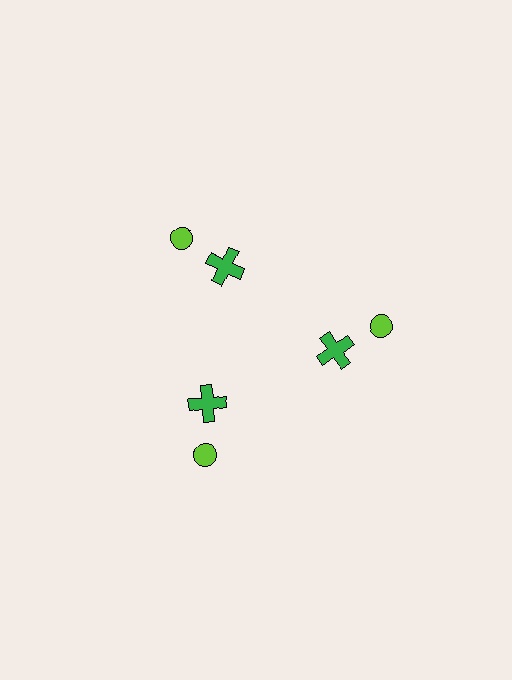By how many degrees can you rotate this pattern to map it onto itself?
The pattern maps onto itself every 120 degrees of rotation.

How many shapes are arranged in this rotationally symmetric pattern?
There are 6 shapes, arranged in 3 groups of 2.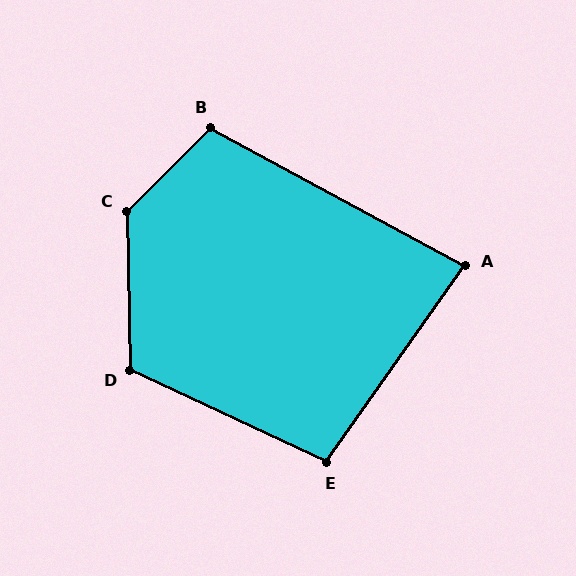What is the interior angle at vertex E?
Approximately 100 degrees (obtuse).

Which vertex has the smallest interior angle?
A, at approximately 83 degrees.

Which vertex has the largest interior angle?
C, at approximately 134 degrees.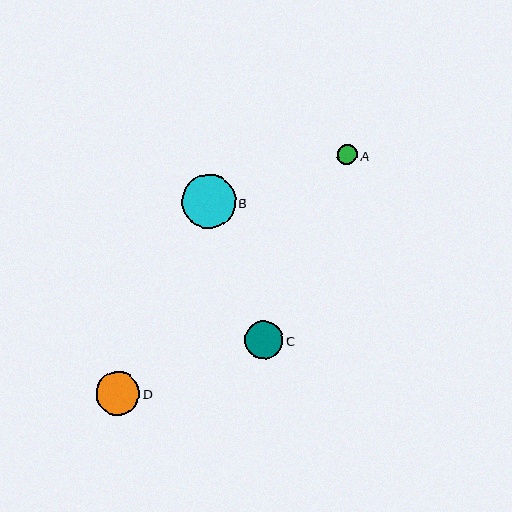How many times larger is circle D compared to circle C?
Circle D is approximately 1.1 times the size of circle C.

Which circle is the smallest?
Circle A is the smallest with a size of approximately 20 pixels.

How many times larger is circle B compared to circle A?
Circle B is approximately 2.7 times the size of circle A.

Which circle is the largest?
Circle B is the largest with a size of approximately 54 pixels.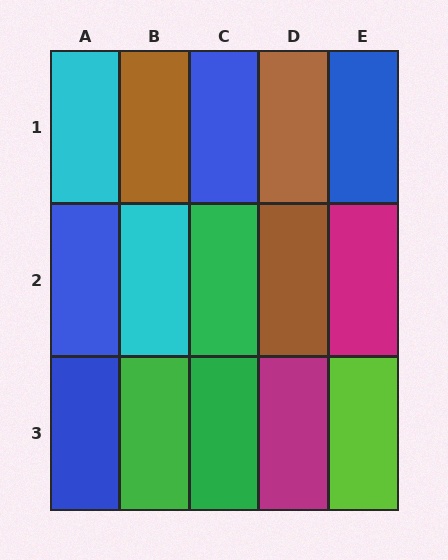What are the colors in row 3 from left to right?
Blue, green, green, magenta, lime.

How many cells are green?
3 cells are green.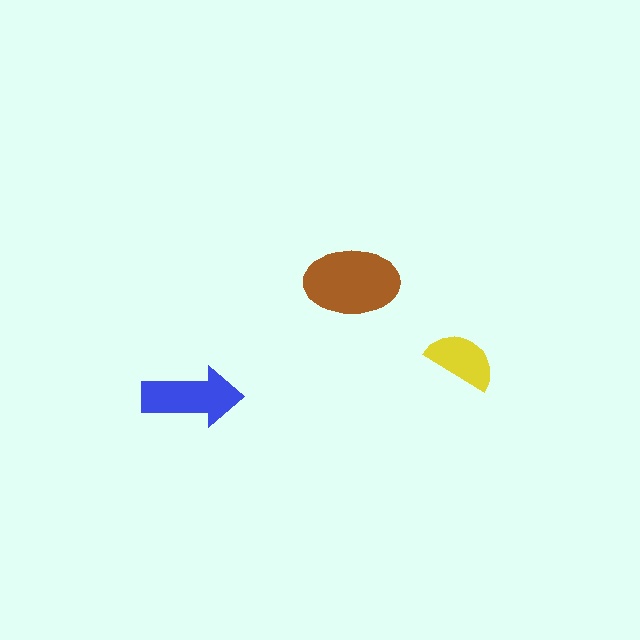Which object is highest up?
The brown ellipse is topmost.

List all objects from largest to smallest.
The brown ellipse, the blue arrow, the yellow semicircle.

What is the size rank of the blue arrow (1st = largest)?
2nd.